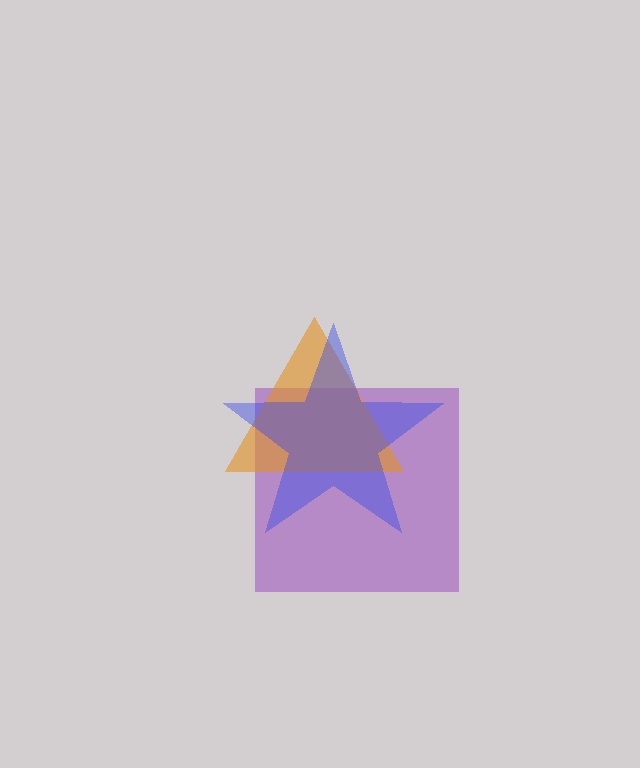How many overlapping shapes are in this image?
There are 3 overlapping shapes in the image.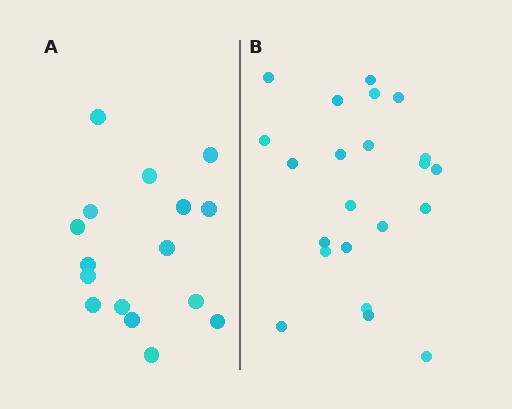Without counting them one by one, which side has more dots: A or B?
Region B (the right region) has more dots.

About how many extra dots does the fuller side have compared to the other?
Region B has about 6 more dots than region A.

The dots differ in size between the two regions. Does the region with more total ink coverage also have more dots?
No. Region A has more total ink coverage because its dots are larger, but region B actually contains more individual dots. Total area can be misleading — the number of items is what matters here.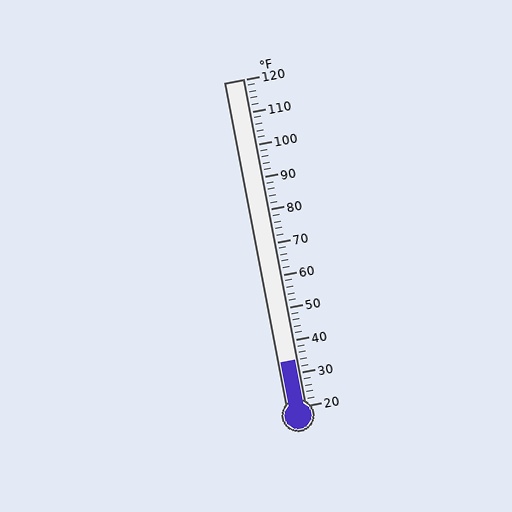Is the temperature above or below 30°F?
The temperature is above 30°F.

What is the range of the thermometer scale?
The thermometer scale ranges from 20°F to 120°F.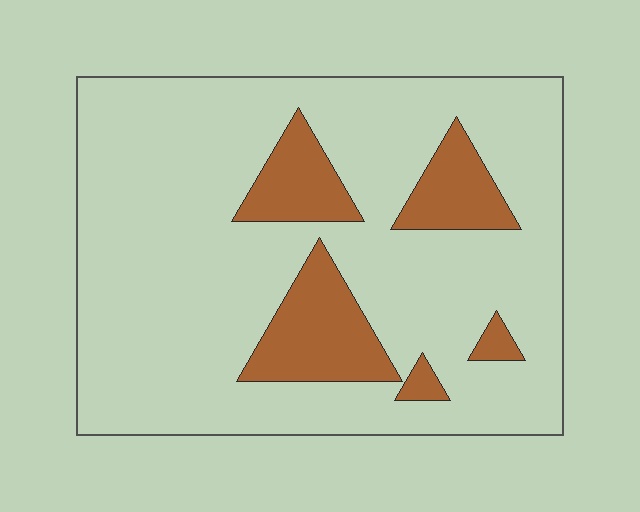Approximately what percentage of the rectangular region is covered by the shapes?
Approximately 15%.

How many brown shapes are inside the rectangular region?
5.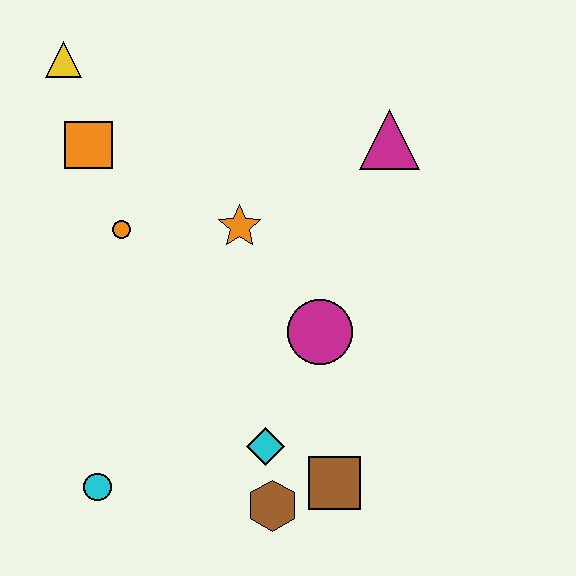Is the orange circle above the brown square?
Yes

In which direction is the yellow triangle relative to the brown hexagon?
The yellow triangle is above the brown hexagon.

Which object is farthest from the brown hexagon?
The yellow triangle is farthest from the brown hexagon.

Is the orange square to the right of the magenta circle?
No